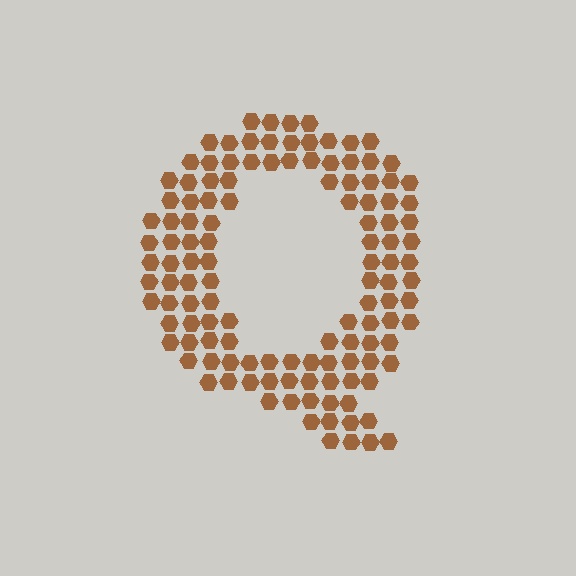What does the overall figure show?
The overall figure shows the letter Q.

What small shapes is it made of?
It is made of small hexagons.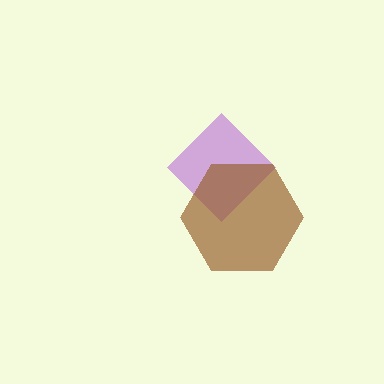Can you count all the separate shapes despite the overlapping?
Yes, there are 2 separate shapes.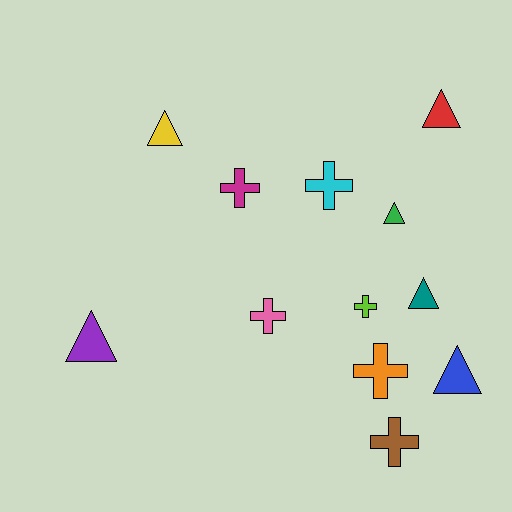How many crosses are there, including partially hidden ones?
There are 6 crosses.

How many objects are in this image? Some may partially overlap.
There are 12 objects.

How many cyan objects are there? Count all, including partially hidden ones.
There is 1 cyan object.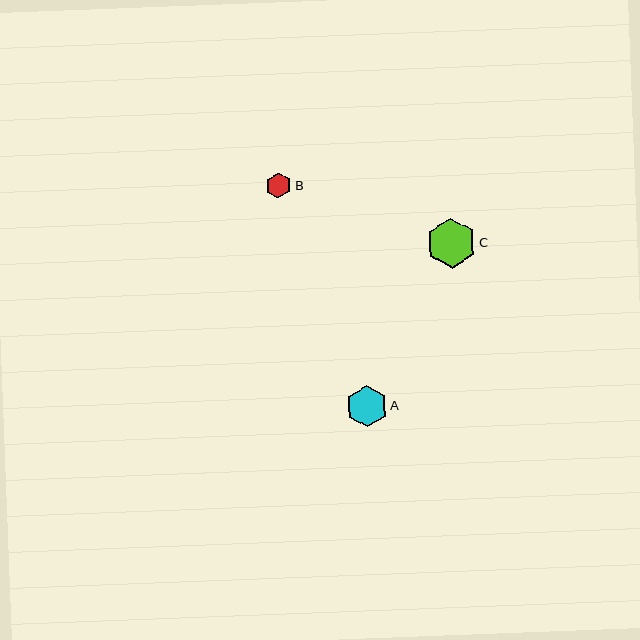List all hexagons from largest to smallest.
From largest to smallest: C, A, B.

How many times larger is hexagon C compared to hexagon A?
Hexagon C is approximately 1.2 times the size of hexagon A.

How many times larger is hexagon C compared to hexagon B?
Hexagon C is approximately 2.0 times the size of hexagon B.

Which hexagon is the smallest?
Hexagon B is the smallest with a size of approximately 25 pixels.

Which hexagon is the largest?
Hexagon C is the largest with a size of approximately 50 pixels.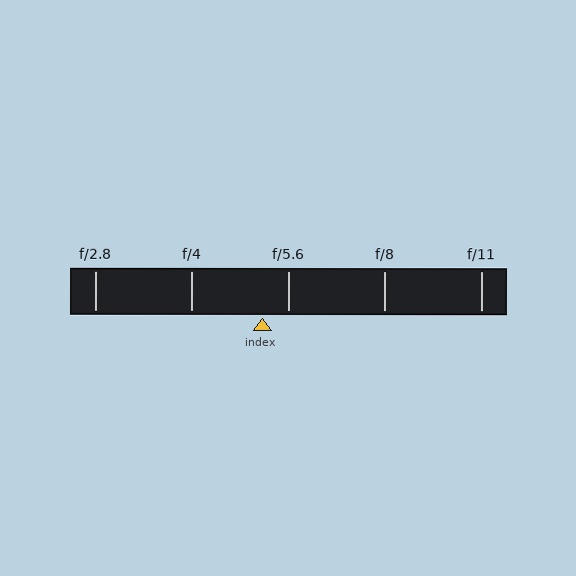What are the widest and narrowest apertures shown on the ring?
The widest aperture shown is f/2.8 and the narrowest is f/11.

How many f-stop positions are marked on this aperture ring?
There are 5 f-stop positions marked.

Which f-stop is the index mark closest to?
The index mark is closest to f/5.6.